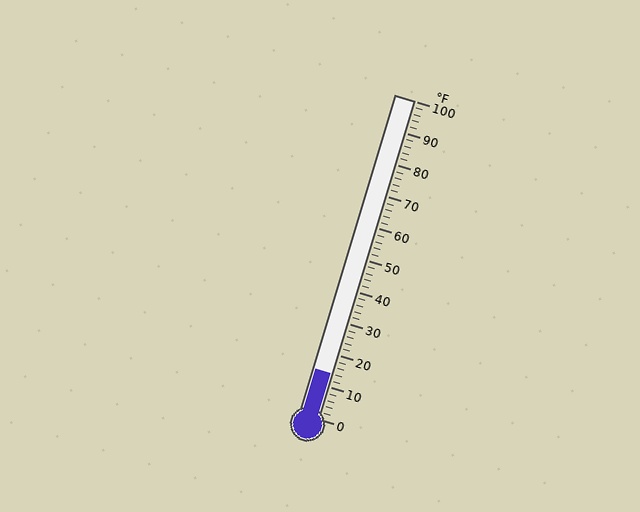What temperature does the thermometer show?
The thermometer shows approximately 14°F.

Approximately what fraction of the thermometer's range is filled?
The thermometer is filled to approximately 15% of its range.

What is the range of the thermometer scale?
The thermometer scale ranges from 0°F to 100°F.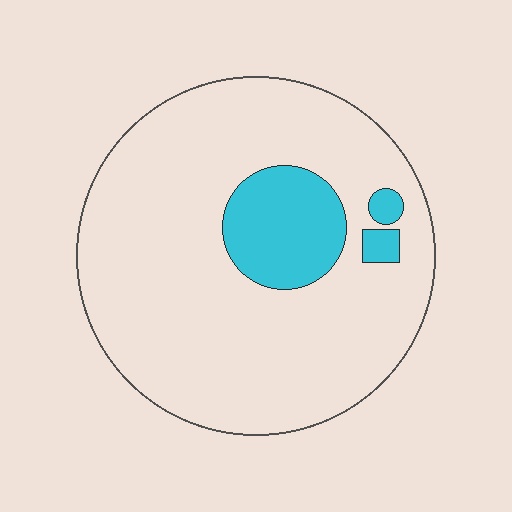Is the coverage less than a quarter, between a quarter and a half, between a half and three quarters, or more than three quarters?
Less than a quarter.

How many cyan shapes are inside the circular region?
3.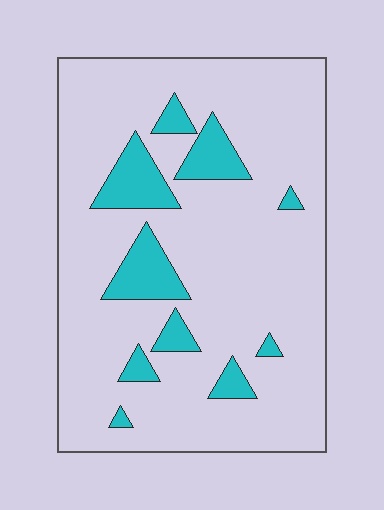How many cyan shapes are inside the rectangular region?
10.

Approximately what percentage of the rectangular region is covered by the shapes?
Approximately 15%.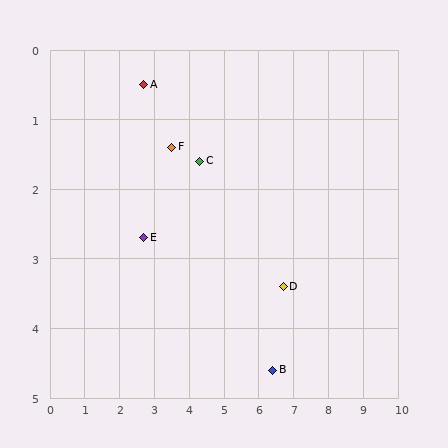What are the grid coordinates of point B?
Point B is at approximately (6.4, 4.6).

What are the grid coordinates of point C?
Point C is at approximately (4.3, 1.6).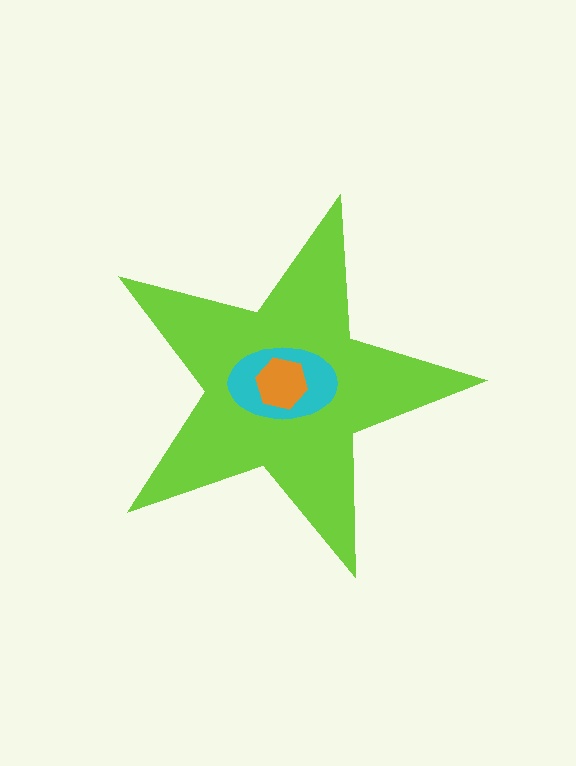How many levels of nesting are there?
3.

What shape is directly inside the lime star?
The cyan ellipse.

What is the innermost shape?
The orange hexagon.